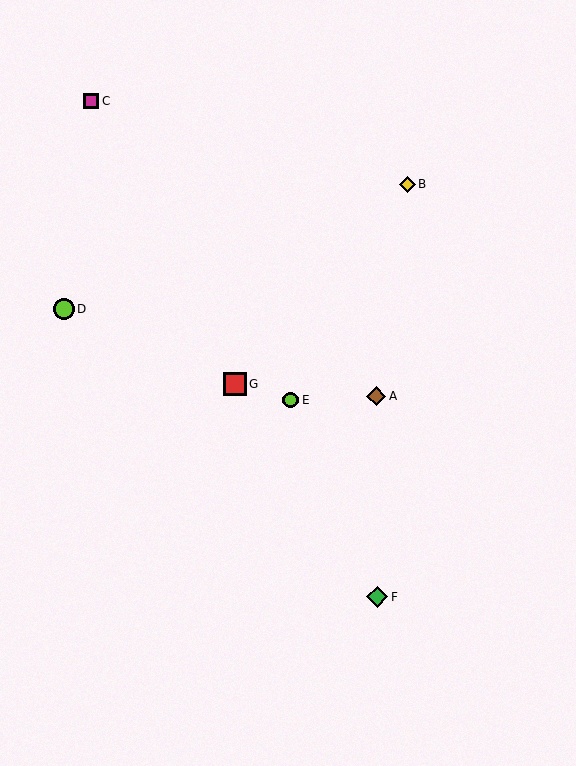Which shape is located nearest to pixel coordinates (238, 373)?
The red square (labeled G) at (235, 384) is nearest to that location.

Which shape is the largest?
The red square (labeled G) is the largest.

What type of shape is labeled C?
Shape C is a magenta square.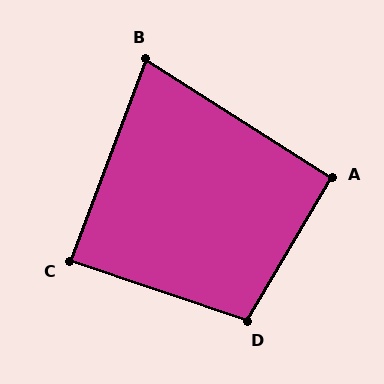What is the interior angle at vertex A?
Approximately 92 degrees (approximately right).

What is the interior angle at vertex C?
Approximately 88 degrees (approximately right).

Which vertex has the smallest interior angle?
B, at approximately 78 degrees.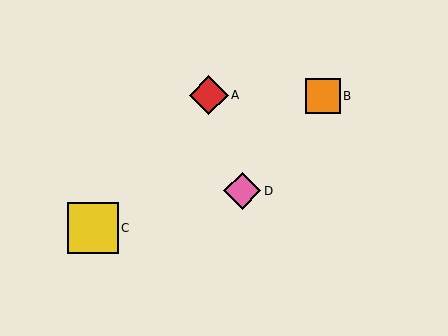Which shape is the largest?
The yellow square (labeled C) is the largest.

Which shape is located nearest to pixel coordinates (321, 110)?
The orange square (labeled B) at (323, 96) is nearest to that location.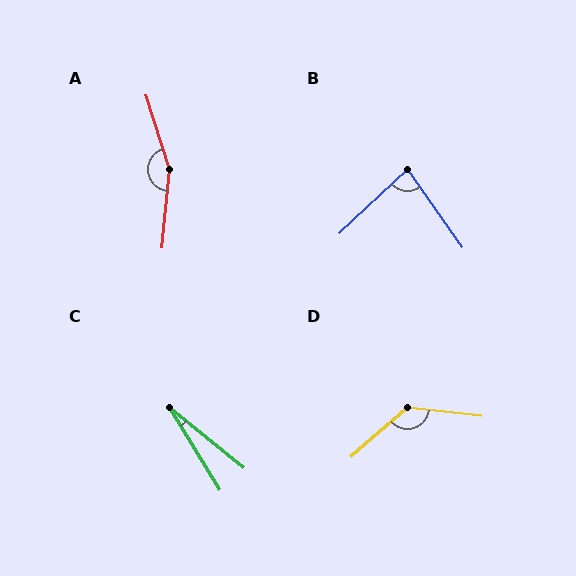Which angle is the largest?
A, at approximately 157 degrees.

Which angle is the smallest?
C, at approximately 19 degrees.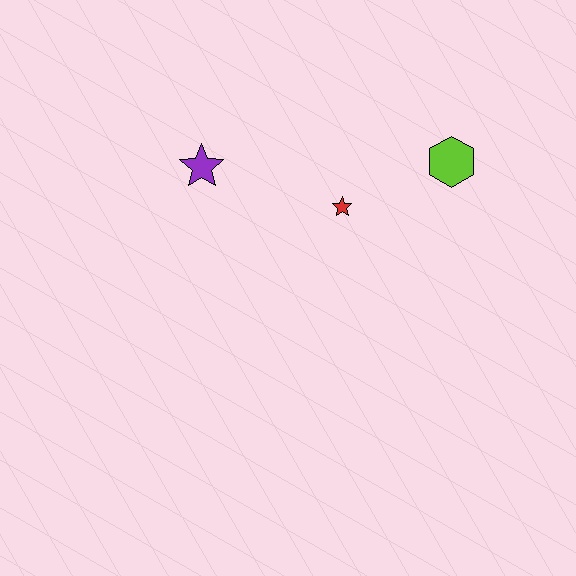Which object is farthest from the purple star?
The lime hexagon is farthest from the purple star.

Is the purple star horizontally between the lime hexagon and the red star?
No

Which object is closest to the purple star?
The red star is closest to the purple star.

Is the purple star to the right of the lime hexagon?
No